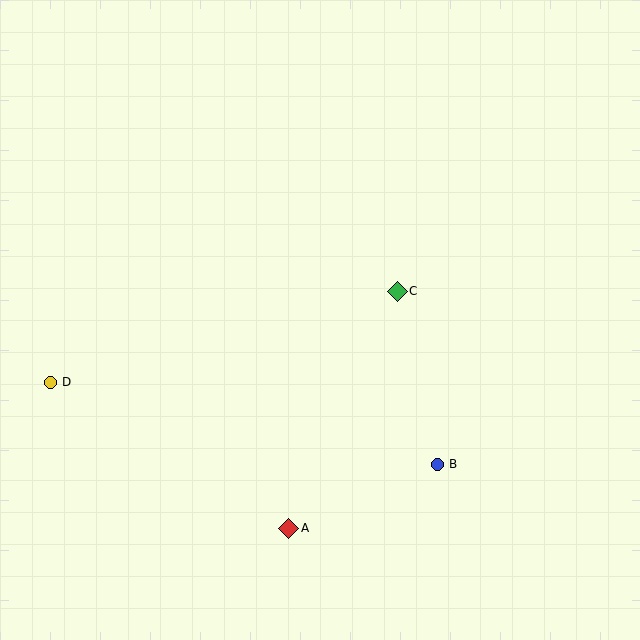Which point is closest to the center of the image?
Point C at (397, 291) is closest to the center.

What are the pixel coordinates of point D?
Point D is at (50, 382).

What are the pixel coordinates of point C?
Point C is at (397, 291).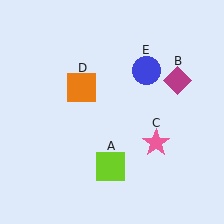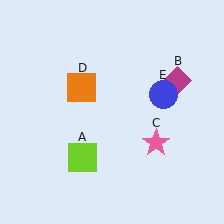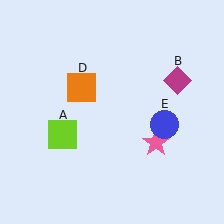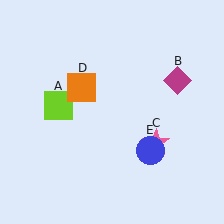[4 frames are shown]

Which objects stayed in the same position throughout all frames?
Magenta diamond (object B) and pink star (object C) and orange square (object D) remained stationary.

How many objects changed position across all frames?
2 objects changed position: lime square (object A), blue circle (object E).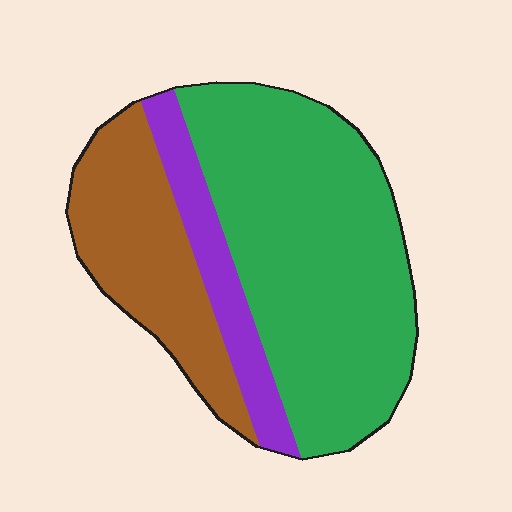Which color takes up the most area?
Green, at roughly 60%.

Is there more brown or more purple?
Brown.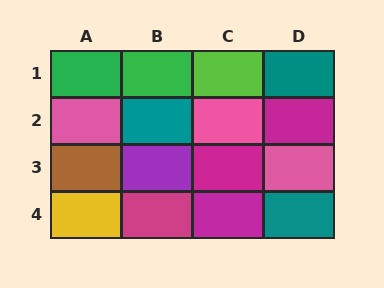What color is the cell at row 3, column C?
Magenta.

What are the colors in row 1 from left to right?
Green, green, lime, teal.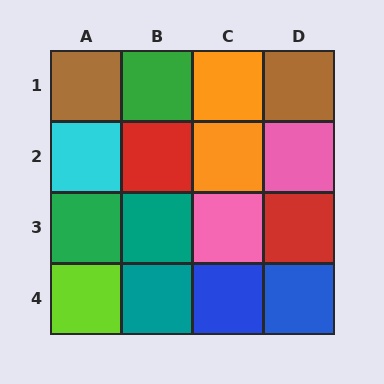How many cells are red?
2 cells are red.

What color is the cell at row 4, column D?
Blue.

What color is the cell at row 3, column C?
Pink.